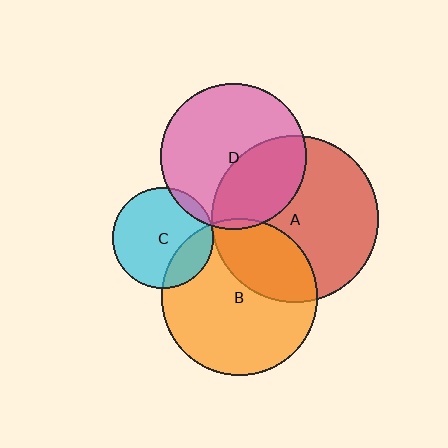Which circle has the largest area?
Circle A (red).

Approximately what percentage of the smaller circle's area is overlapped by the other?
Approximately 10%.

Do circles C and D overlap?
Yes.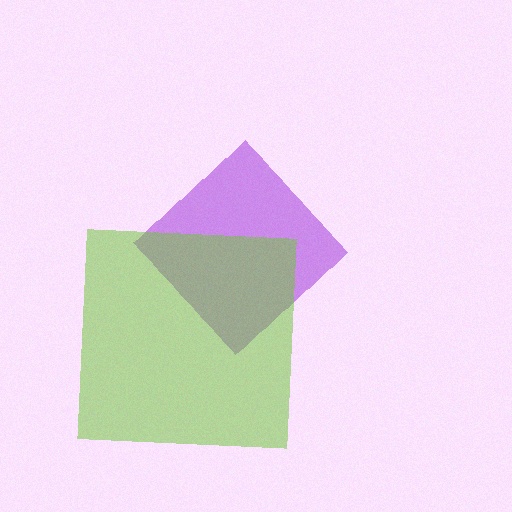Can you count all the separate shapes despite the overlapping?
Yes, there are 2 separate shapes.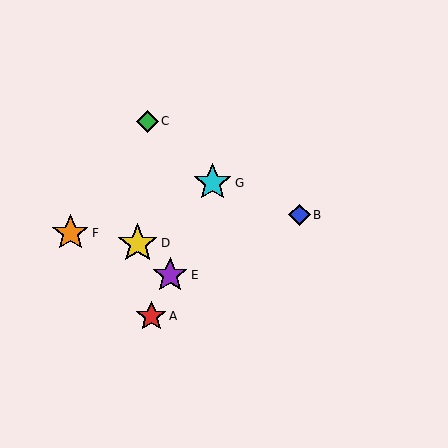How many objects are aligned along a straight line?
3 objects (A, E, G) are aligned along a straight line.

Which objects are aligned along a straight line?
Objects A, E, G are aligned along a straight line.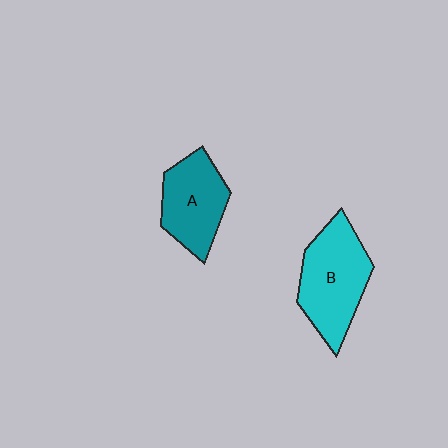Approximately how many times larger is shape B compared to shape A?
Approximately 1.2 times.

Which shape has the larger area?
Shape B (cyan).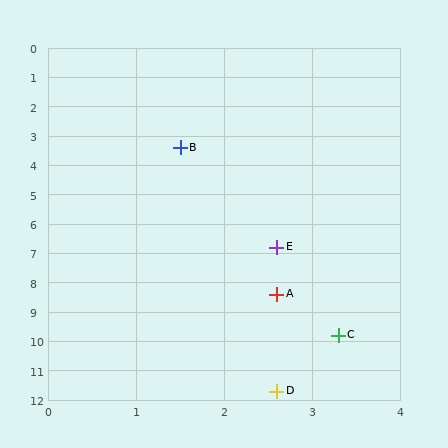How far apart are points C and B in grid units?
Points C and B are about 6.6 grid units apart.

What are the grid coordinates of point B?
Point B is at approximately (1.5, 3.4).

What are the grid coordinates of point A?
Point A is at approximately (2.6, 8.4).